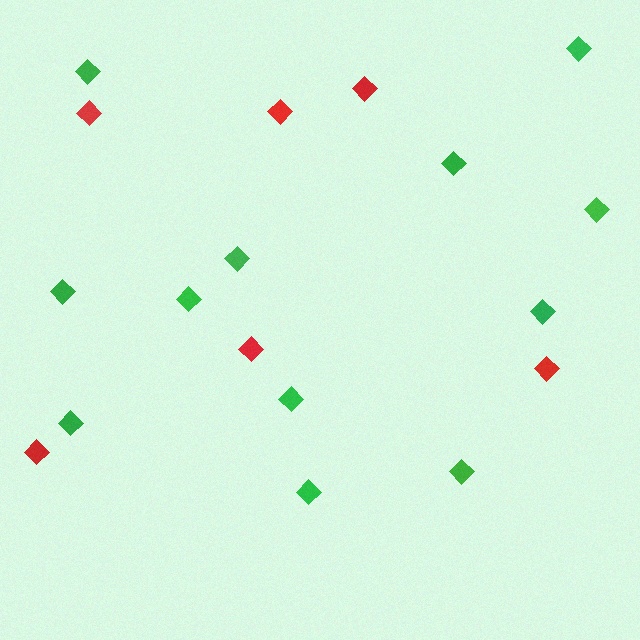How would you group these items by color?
There are 2 groups: one group of red diamonds (6) and one group of green diamonds (12).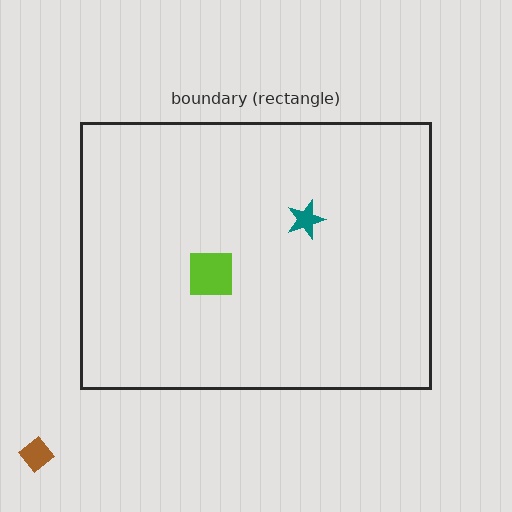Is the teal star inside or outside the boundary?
Inside.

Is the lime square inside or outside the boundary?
Inside.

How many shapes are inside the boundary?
2 inside, 1 outside.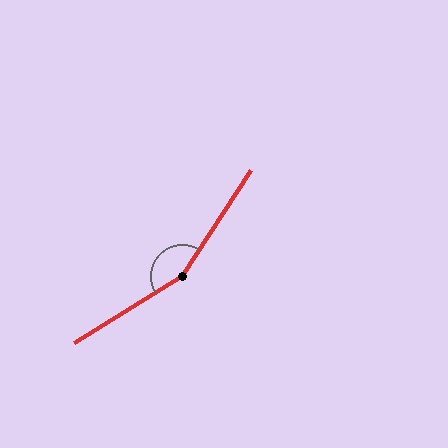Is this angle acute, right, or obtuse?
It is obtuse.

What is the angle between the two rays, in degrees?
Approximately 155 degrees.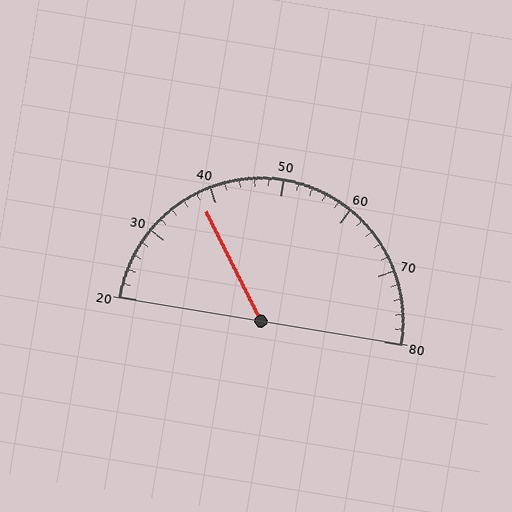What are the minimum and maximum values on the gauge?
The gauge ranges from 20 to 80.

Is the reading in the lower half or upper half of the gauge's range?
The reading is in the lower half of the range (20 to 80).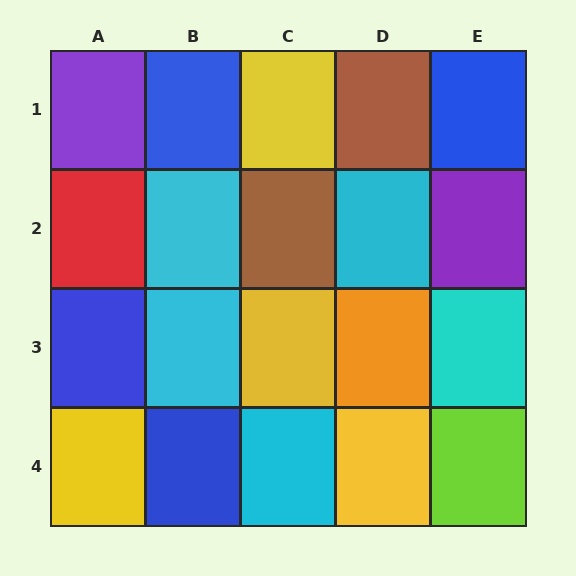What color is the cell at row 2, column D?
Cyan.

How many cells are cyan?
5 cells are cyan.